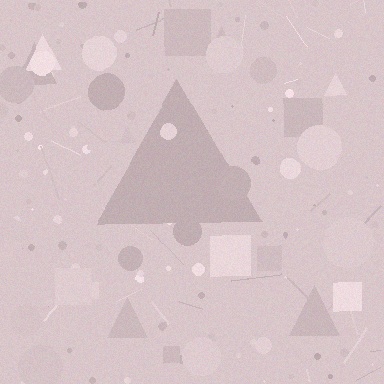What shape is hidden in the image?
A triangle is hidden in the image.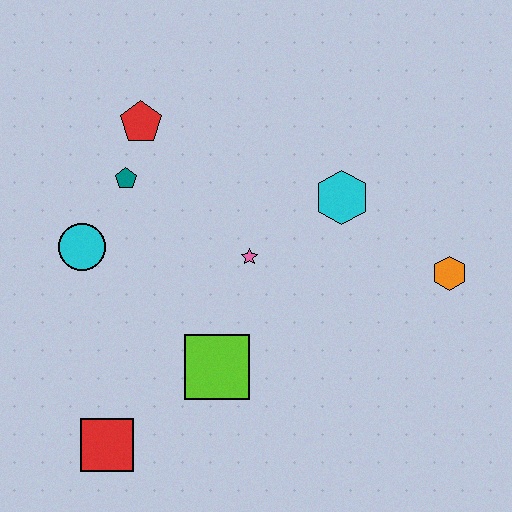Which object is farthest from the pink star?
The red square is farthest from the pink star.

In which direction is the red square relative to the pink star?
The red square is below the pink star.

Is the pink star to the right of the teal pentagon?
Yes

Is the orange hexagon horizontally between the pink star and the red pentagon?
No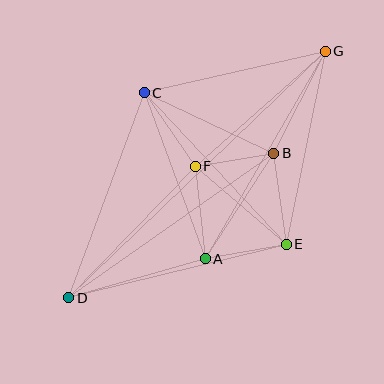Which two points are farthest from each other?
Points D and G are farthest from each other.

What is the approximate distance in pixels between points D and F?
The distance between D and F is approximately 182 pixels.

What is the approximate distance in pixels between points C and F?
The distance between C and F is approximately 89 pixels.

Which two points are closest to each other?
Points B and F are closest to each other.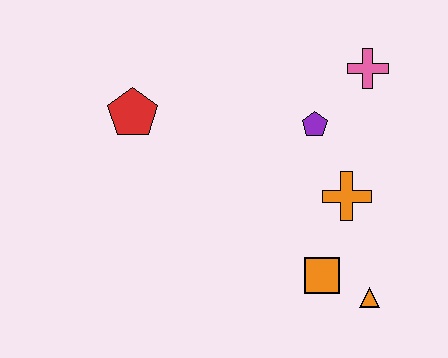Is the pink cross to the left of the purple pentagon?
No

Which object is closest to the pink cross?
The purple pentagon is closest to the pink cross.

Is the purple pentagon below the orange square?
No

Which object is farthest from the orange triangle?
The red pentagon is farthest from the orange triangle.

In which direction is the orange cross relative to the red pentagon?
The orange cross is to the right of the red pentagon.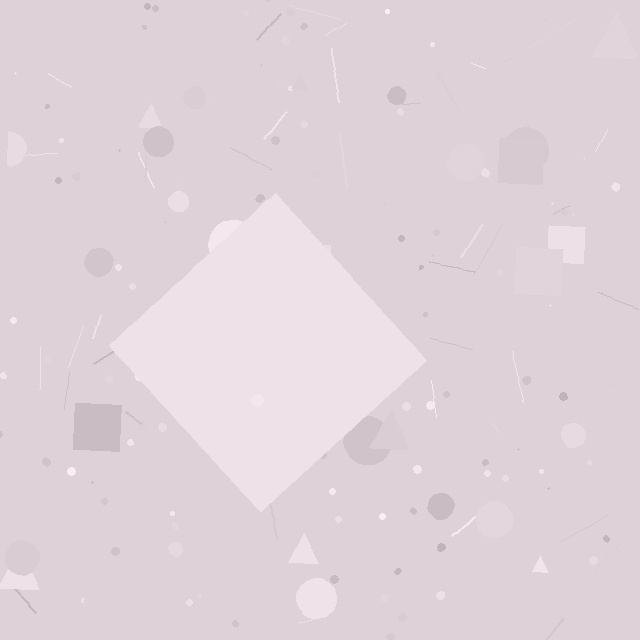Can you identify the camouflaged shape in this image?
The camouflaged shape is a diamond.